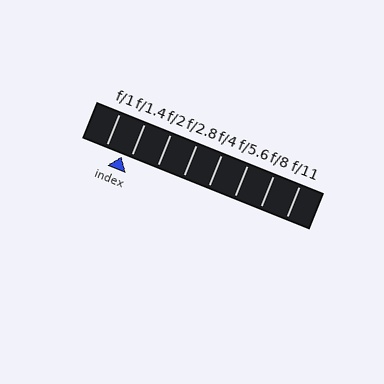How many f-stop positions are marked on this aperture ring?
There are 8 f-stop positions marked.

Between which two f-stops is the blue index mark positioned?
The index mark is between f/1 and f/1.4.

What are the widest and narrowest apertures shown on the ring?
The widest aperture shown is f/1 and the narrowest is f/11.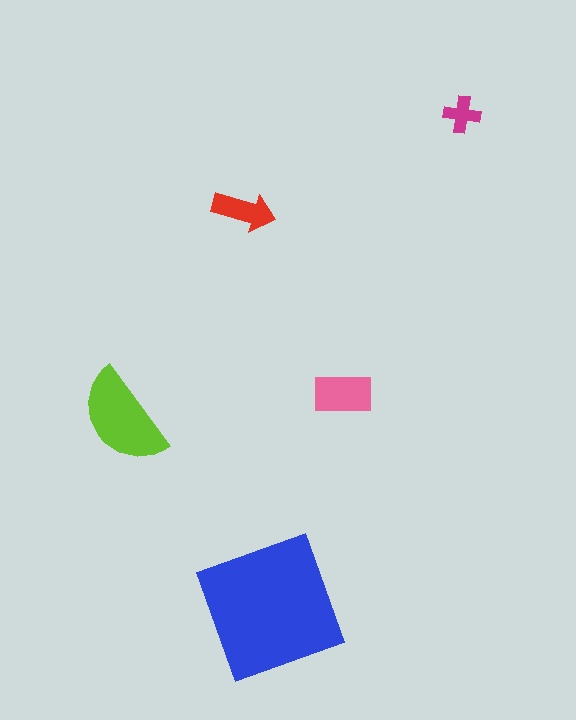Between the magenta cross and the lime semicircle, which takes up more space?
The lime semicircle.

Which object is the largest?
The blue square.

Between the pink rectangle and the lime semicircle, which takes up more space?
The lime semicircle.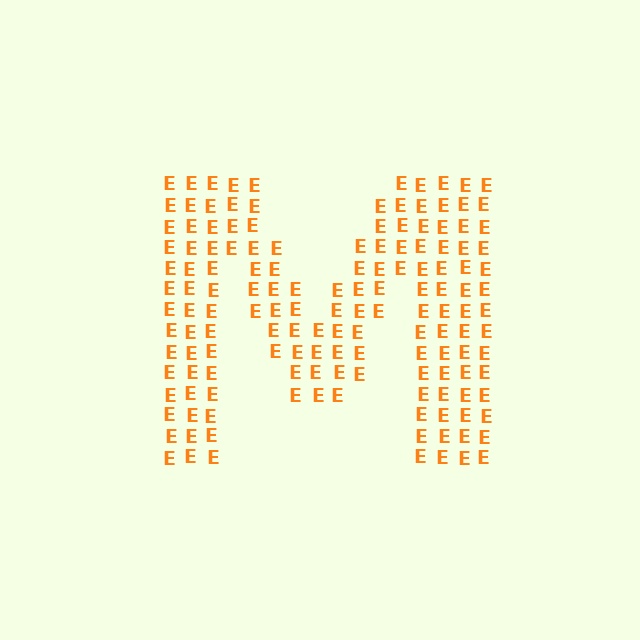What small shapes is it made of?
It is made of small letter E's.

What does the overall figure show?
The overall figure shows the letter M.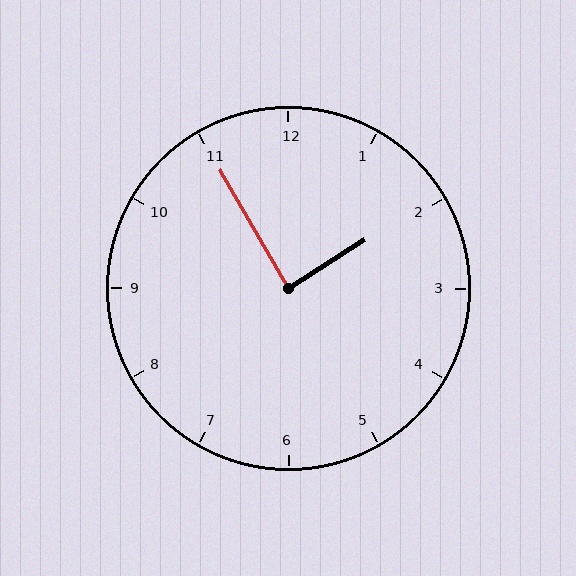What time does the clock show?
1:55.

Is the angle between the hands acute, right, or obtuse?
It is right.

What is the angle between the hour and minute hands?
Approximately 88 degrees.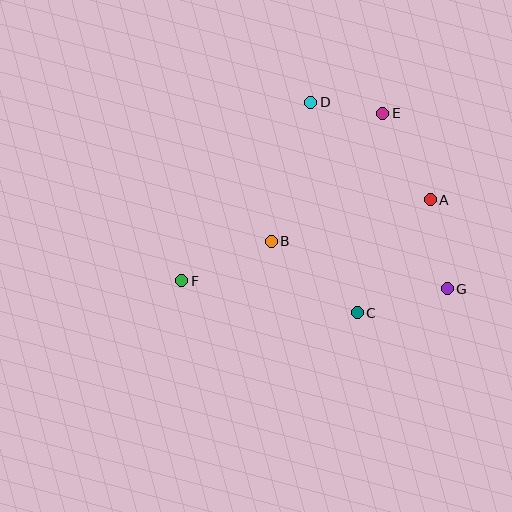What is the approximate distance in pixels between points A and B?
The distance between A and B is approximately 165 pixels.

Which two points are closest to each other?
Points D and E are closest to each other.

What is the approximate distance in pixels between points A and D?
The distance between A and D is approximately 154 pixels.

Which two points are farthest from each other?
Points F and G are farthest from each other.